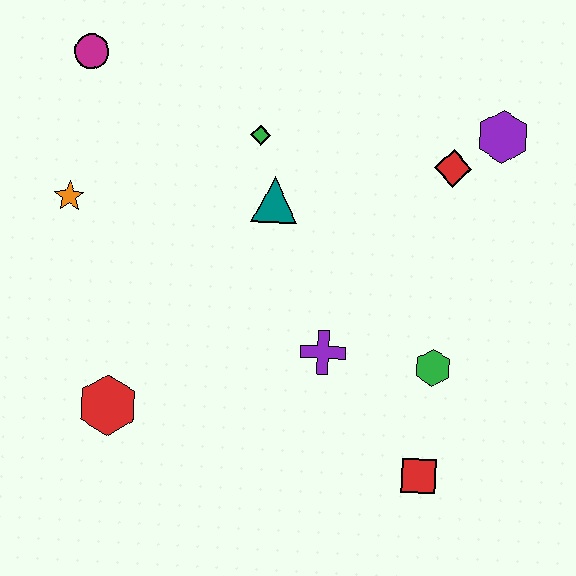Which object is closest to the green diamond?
The teal triangle is closest to the green diamond.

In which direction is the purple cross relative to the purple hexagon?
The purple cross is below the purple hexagon.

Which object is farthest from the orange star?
The red square is farthest from the orange star.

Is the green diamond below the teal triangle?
No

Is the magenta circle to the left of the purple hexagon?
Yes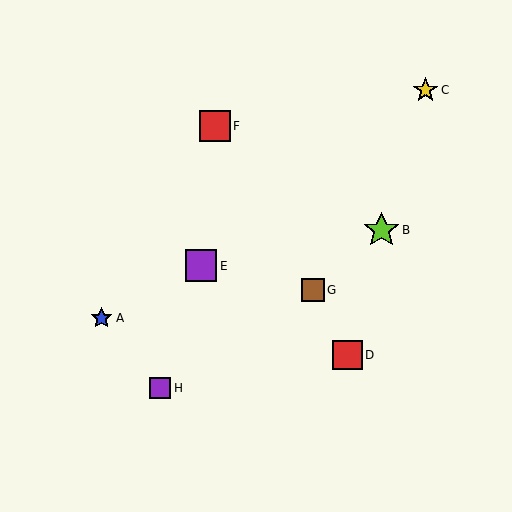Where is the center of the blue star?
The center of the blue star is at (102, 318).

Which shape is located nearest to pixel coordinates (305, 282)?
The brown square (labeled G) at (313, 290) is nearest to that location.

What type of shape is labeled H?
Shape H is a purple square.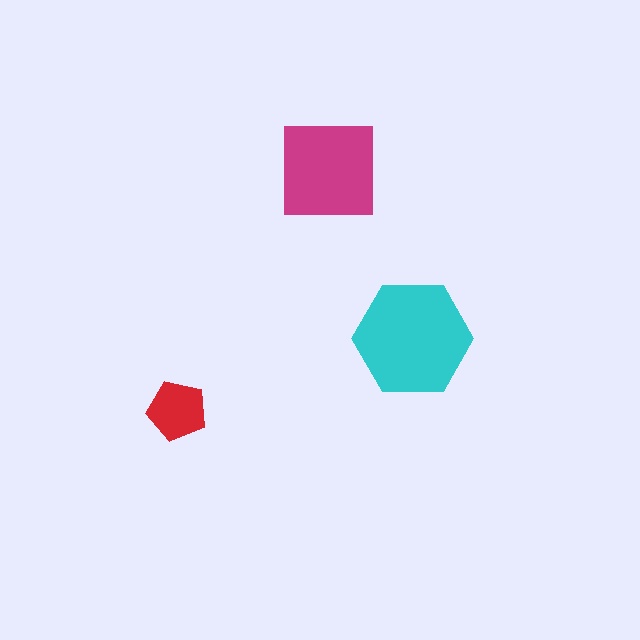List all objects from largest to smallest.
The cyan hexagon, the magenta square, the red pentagon.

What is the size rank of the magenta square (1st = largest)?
2nd.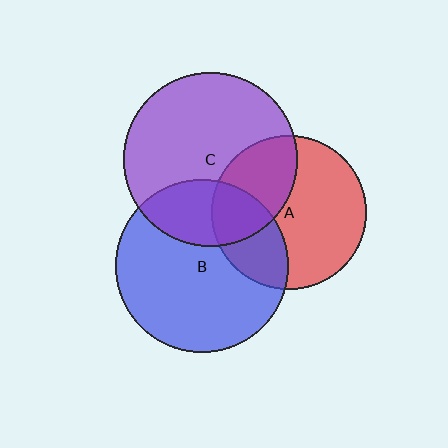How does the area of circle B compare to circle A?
Approximately 1.3 times.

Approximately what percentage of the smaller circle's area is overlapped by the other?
Approximately 35%.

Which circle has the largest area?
Circle C (purple).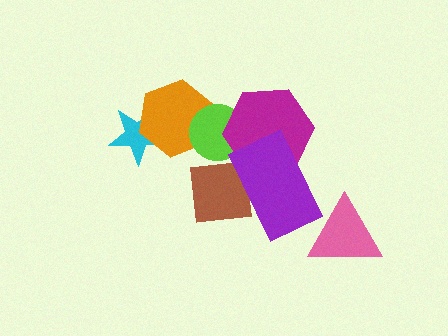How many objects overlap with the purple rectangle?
2 objects overlap with the purple rectangle.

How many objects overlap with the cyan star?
1 object overlaps with the cyan star.